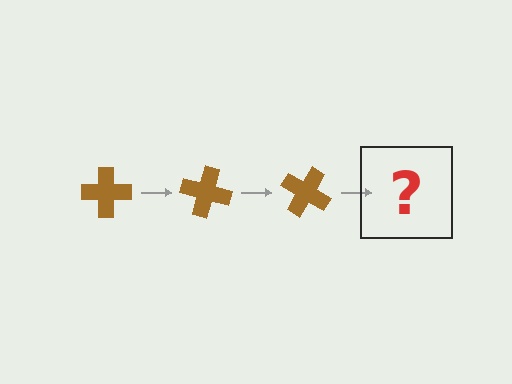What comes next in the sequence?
The next element should be a brown cross rotated 45 degrees.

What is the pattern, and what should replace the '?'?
The pattern is that the cross rotates 15 degrees each step. The '?' should be a brown cross rotated 45 degrees.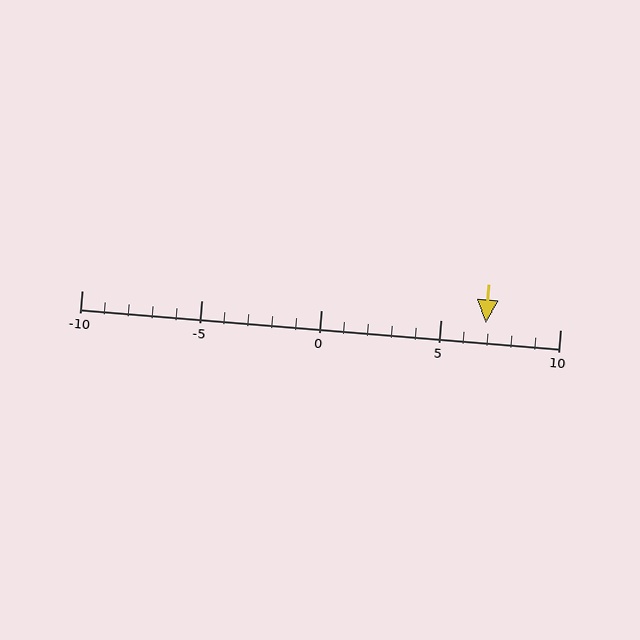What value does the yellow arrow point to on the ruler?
The yellow arrow points to approximately 7.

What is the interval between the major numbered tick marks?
The major tick marks are spaced 5 units apart.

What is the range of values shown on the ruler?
The ruler shows values from -10 to 10.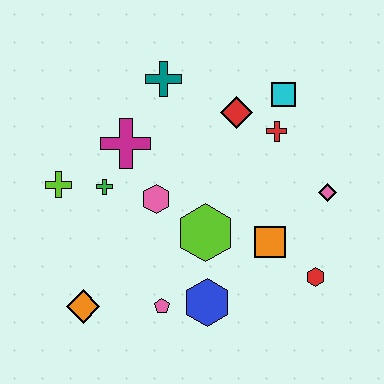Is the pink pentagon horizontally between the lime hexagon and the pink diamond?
No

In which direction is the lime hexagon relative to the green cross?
The lime hexagon is to the right of the green cross.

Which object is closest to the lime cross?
The green cross is closest to the lime cross.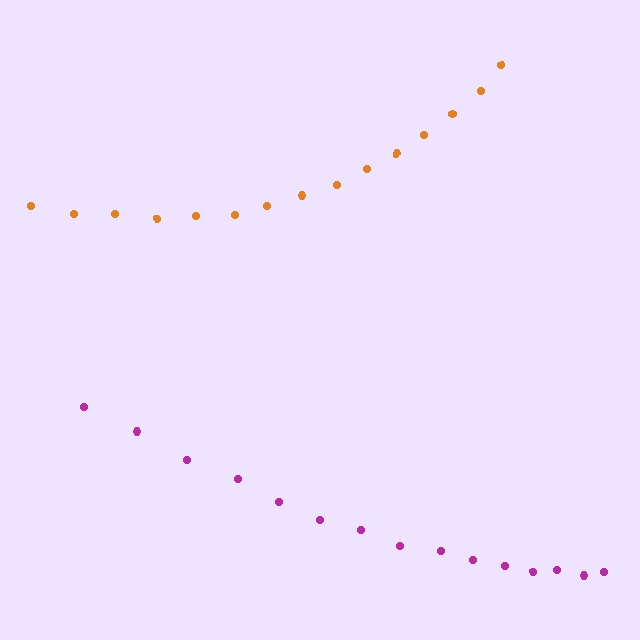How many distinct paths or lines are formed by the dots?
There are 2 distinct paths.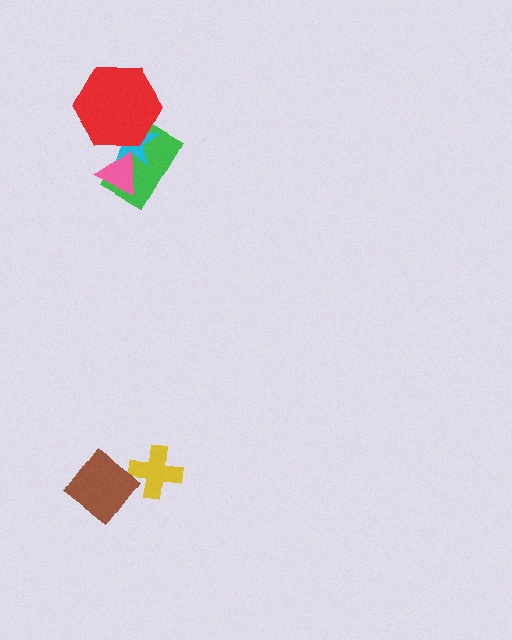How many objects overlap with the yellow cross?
0 objects overlap with the yellow cross.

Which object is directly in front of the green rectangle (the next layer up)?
The cyan star is directly in front of the green rectangle.